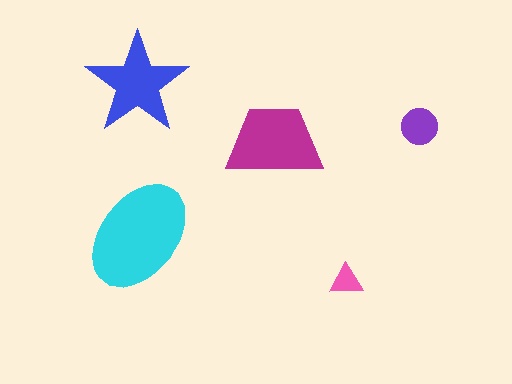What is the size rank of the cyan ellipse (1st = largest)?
1st.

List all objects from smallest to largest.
The pink triangle, the purple circle, the blue star, the magenta trapezoid, the cyan ellipse.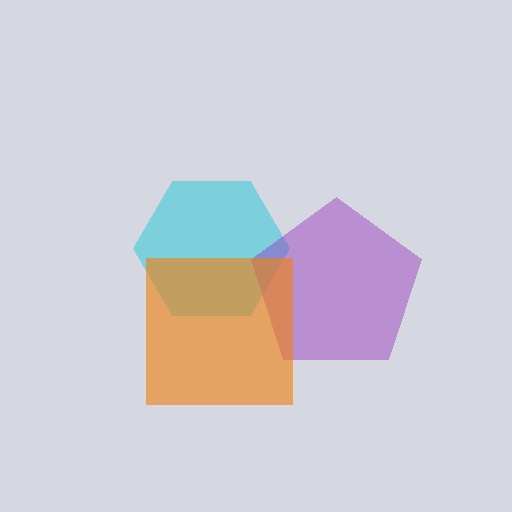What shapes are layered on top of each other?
The layered shapes are: a cyan hexagon, a purple pentagon, an orange square.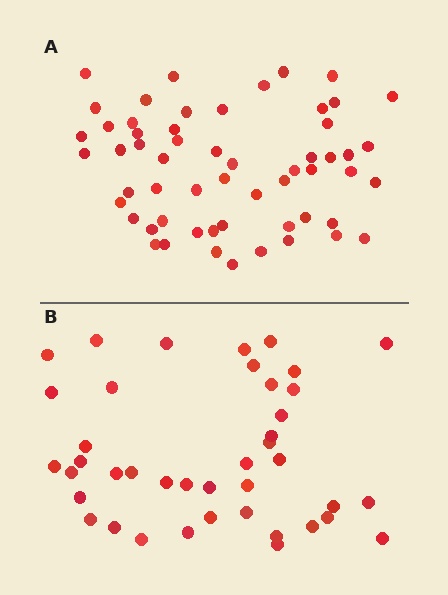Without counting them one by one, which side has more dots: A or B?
Region A (the top region) has more dots.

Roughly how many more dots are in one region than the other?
Region A has approximately 15 more dots than region B.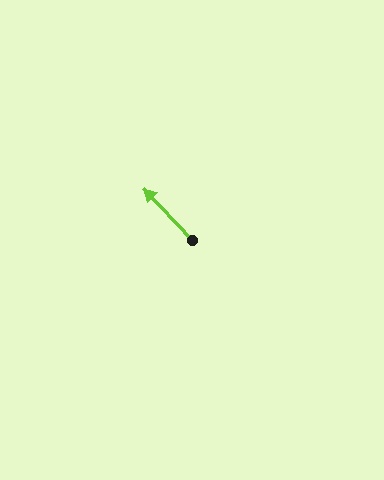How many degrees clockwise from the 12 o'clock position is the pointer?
Approximately 317 degrees.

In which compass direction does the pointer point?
Northwest.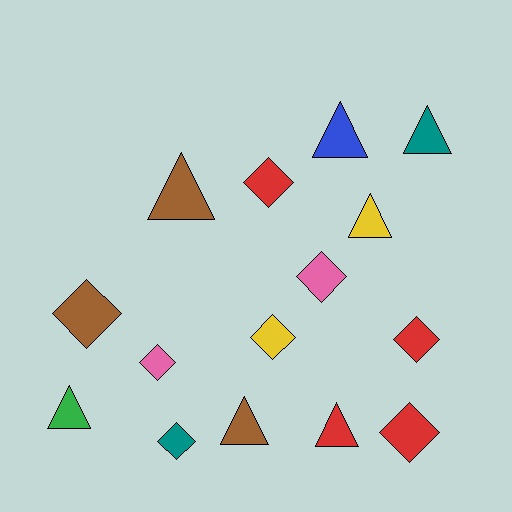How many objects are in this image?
There are 15 objects.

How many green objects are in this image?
There is 1 green object.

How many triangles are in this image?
There are 7 triangles.